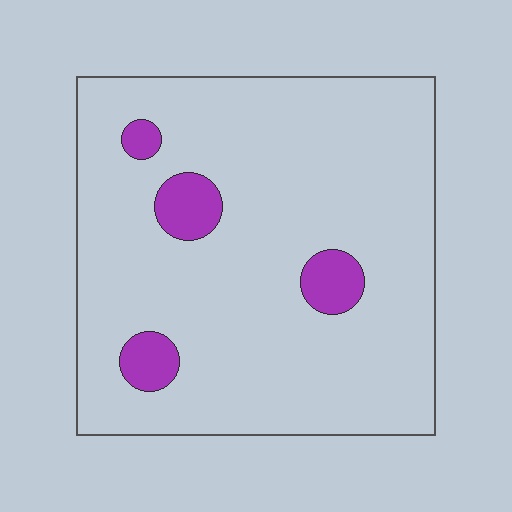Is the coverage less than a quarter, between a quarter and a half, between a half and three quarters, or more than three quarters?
Less than a quarter.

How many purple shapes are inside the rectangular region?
4.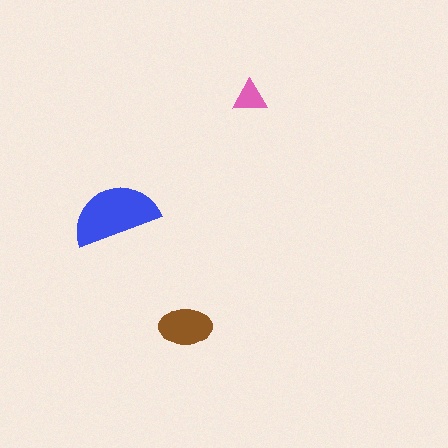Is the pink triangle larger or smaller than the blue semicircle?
Smaller.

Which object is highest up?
The pink triangle is topmost.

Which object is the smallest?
The pink triangle.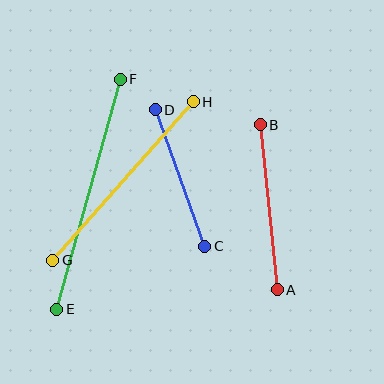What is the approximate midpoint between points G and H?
The midpoint is at approximately (123, 181) pixels.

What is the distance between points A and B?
The distance is approximately 166 pixels.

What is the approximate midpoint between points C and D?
The midpoint is at approximately (180, 178) pixels.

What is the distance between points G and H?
The distance is approximately 212 pixels.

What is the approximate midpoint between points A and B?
The midpoint is at approximately (269, 207) pixels.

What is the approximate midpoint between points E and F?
The midpoint is at approximately (89, 194) pixels.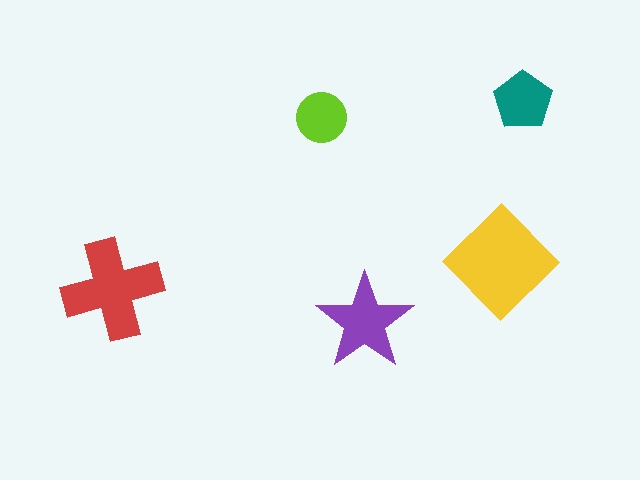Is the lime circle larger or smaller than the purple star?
Smaller.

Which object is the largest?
The yellow diamond.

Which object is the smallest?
The lime circle.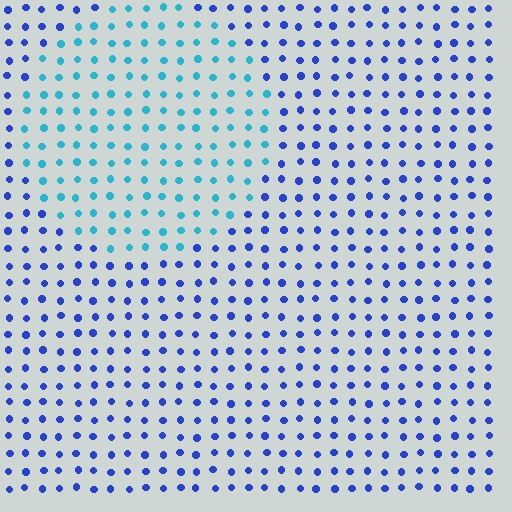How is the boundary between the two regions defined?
The boundary is defined purely by a slight shift in hue (about 43 degrees). Spacing, size, and orientation are identical on both sides.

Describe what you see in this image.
The image is filled with small blue elements in a uniform arrangement. A circle-shaped region is visible where the elements are tinted to a slightly different hue, forming a subtle color boundary.